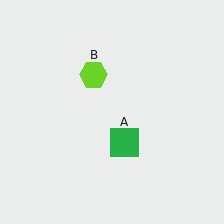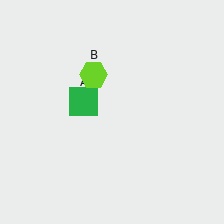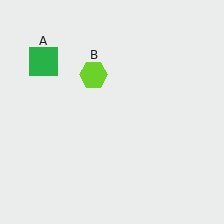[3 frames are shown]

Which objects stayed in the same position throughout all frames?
Lime hexagon (object B) remained stationary.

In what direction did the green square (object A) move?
The green square (object A) moved up and to the left.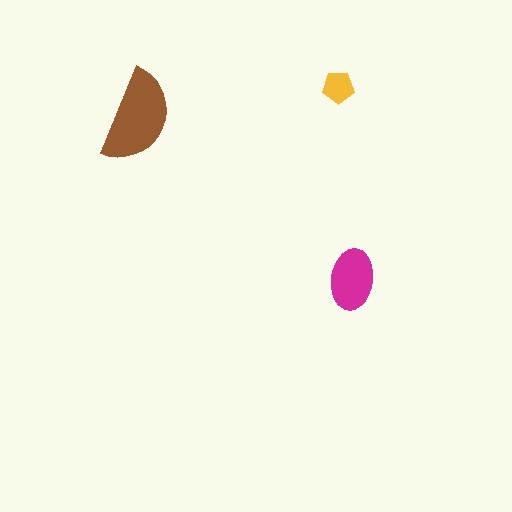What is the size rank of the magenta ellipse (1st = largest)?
2nd.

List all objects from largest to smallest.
The brown semicircle, the magenta ellipse, the yellow pentagon.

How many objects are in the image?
There are 3 objects in the image.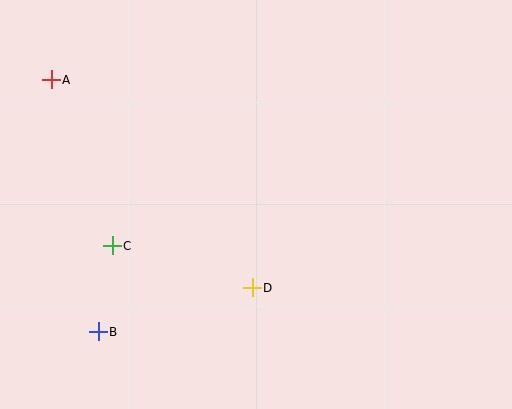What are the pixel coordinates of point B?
Point B is at (98, 332).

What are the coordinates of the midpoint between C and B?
The midpoint between C and B is at (105, 289).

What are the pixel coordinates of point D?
Point D is at (252, 288).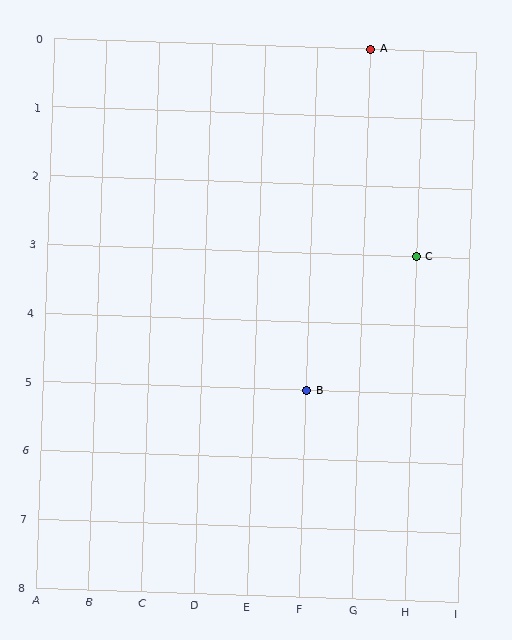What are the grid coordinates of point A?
Point A is at grid coordinates (G, 0).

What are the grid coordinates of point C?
Point C is at grid coordinates (H, 3).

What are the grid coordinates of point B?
Point B is at grid coordinates (F, 5).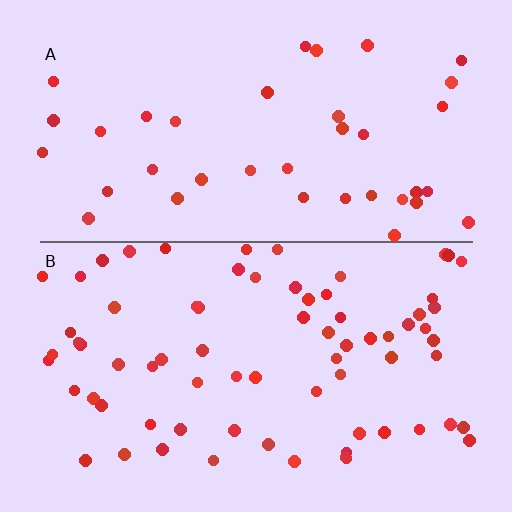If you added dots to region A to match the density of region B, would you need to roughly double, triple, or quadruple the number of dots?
Approximately double.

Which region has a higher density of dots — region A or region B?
B (the bottom).